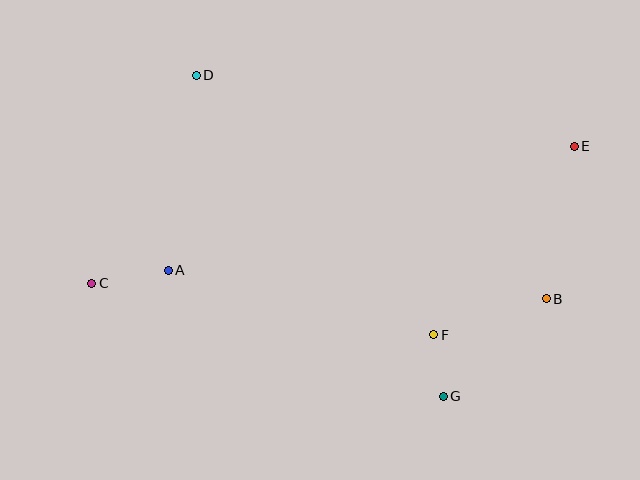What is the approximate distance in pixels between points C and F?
The distance between C and F is approximately 346 pixels.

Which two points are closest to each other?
Points F and G are closest to each other.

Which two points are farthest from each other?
Points C and E are farthest from each other.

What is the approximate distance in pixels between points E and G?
The distance between E and G is approximately 282 pixels.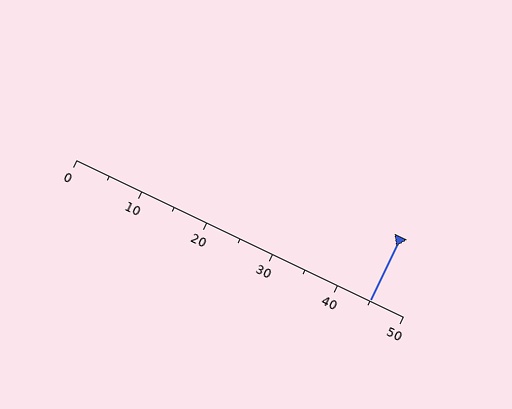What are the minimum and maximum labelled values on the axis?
The axis runs from 0 to 50.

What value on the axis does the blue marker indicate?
The marker indicates approximately 45.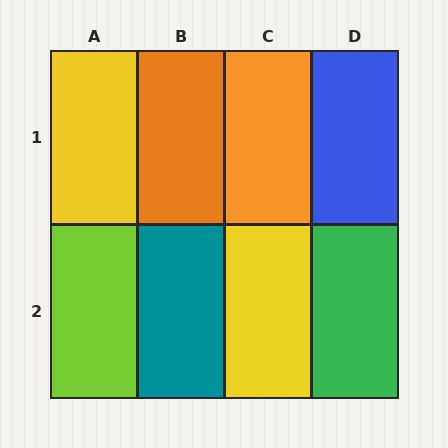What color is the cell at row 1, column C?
Orange.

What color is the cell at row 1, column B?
Orange.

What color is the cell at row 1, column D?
Blue.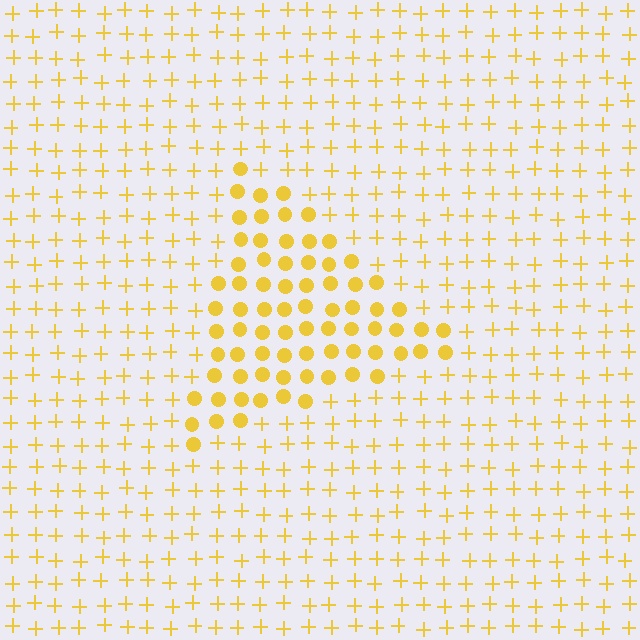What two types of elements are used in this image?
The image uses circles inside the triangle region and plus signs outside it.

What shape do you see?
I see a triangle.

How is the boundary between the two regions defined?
The boundary is defined by a change in element shape: circles inside vs. plus signs outside. All elements share the same color and spacing.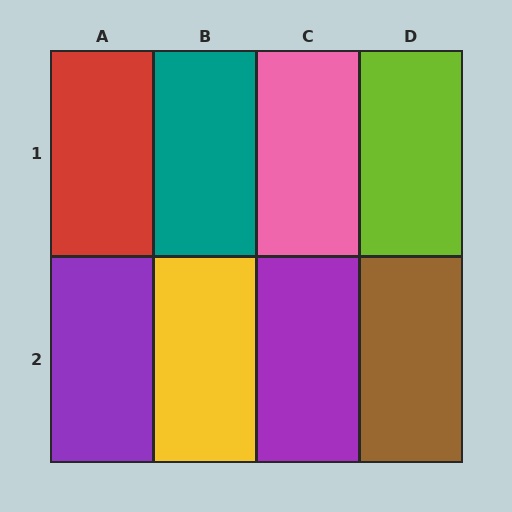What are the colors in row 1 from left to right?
Red, teal, pink, lime.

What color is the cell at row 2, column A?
Purple.